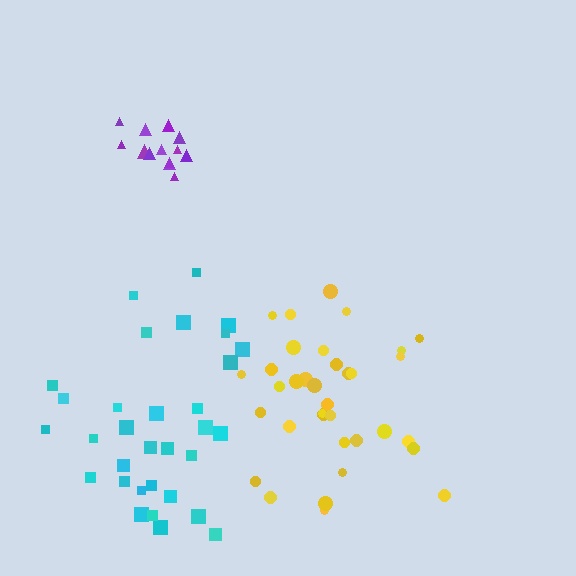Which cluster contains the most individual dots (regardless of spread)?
Yellow (35).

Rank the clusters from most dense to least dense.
purple, yellow, cyan.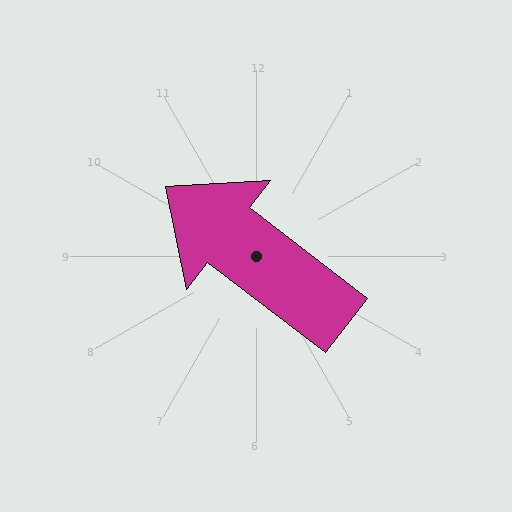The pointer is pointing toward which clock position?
Roughly 10 o'clock.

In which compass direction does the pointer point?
Northwest.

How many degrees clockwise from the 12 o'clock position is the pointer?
Approximately 308 degrees.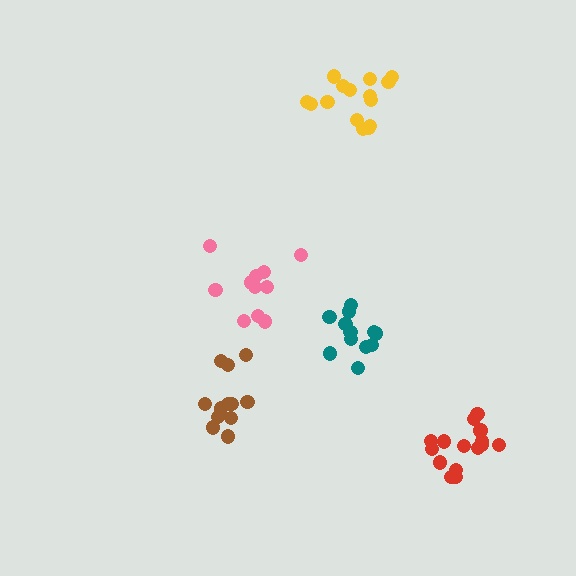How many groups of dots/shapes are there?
There are 5 groups.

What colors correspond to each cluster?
The clusters are colored: pink, brown, teal, yellow, red.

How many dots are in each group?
Group 1: 11 dots, Group 2: 12 dots, Group 3: 12 dots, Group 4: 15 dots, Group 5: 15 dots (65 total).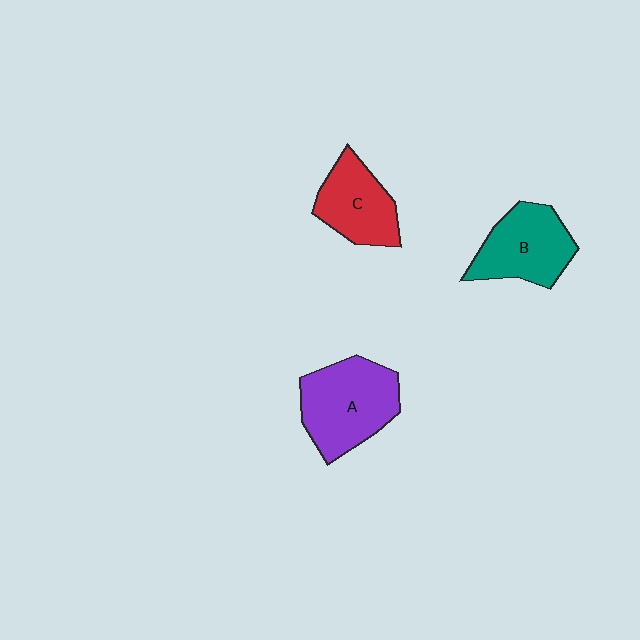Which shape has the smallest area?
Shape C (red).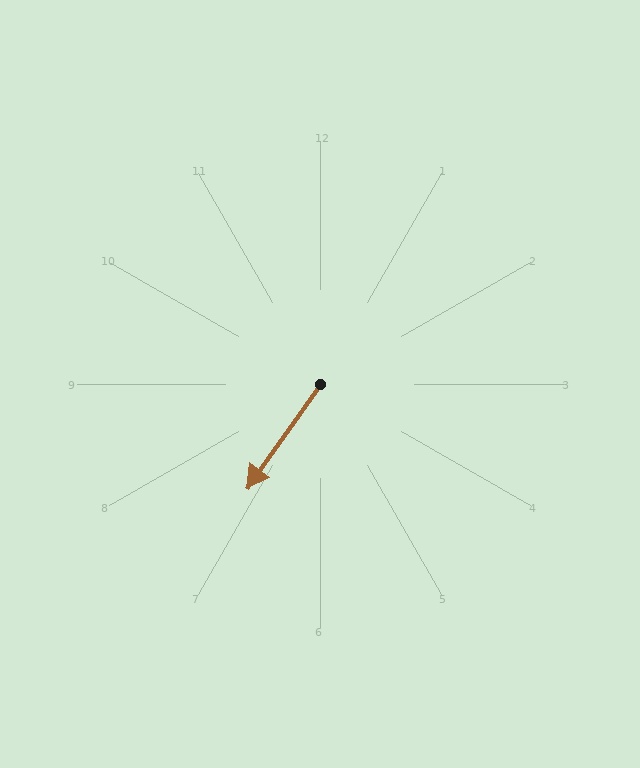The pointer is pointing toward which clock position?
Roughly 7 o'clock.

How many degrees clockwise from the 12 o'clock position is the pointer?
Approximately 215 degrees.